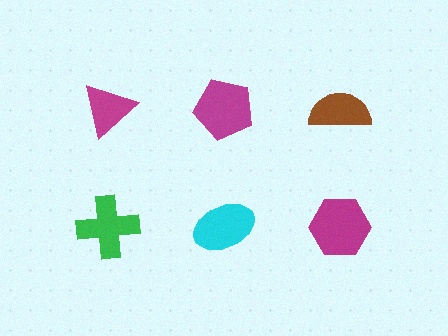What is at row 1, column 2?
A magenta pentagon.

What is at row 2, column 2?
A cyan ellipse.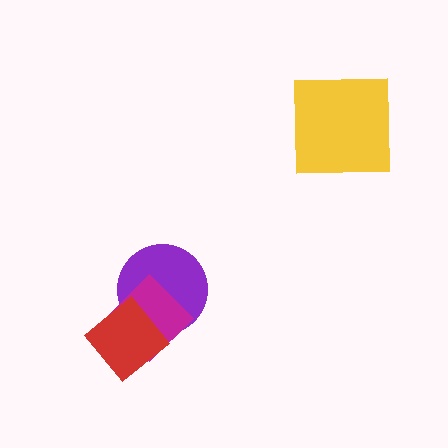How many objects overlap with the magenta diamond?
2 objects overlap with the magenta diamond.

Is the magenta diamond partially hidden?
Yes, it is partially covered by another shape.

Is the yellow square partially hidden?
No, no other shape covers it.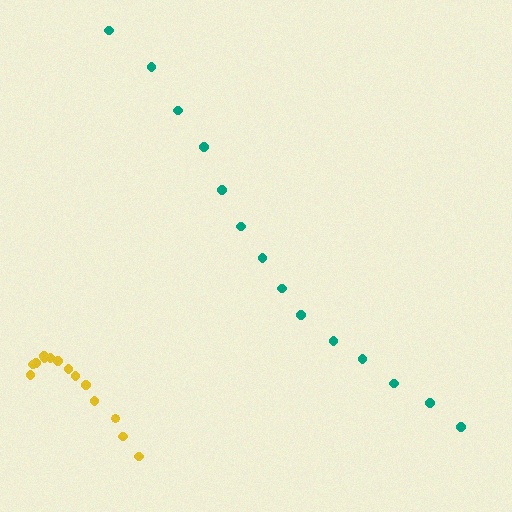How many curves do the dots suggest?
There are 2 distinct paths.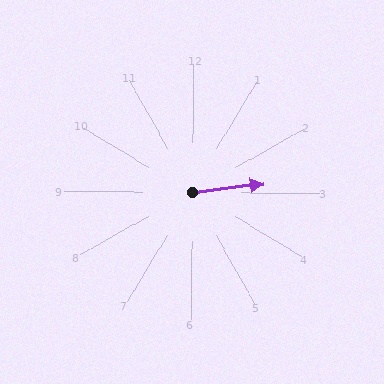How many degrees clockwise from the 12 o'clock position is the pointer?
Approximately 83 degrees.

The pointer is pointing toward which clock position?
Roughly 3 o'clock.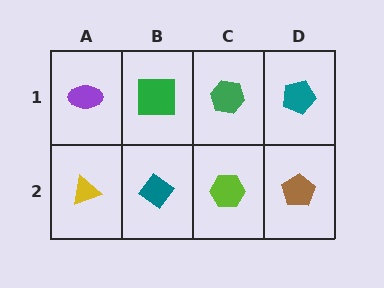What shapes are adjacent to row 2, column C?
A green hexagon (row 1, column C), a teal diamond (row 2, column B), a brown pentagon (row 2, column D).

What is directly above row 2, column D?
A teal pentagon.